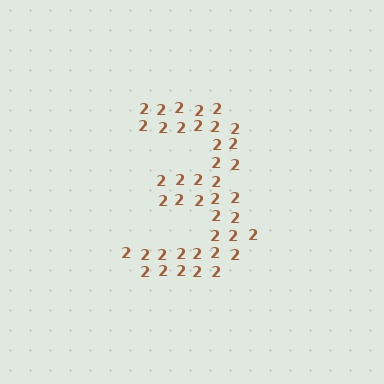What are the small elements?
The small elements are digit 2's.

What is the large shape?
The large shape is the digit 3.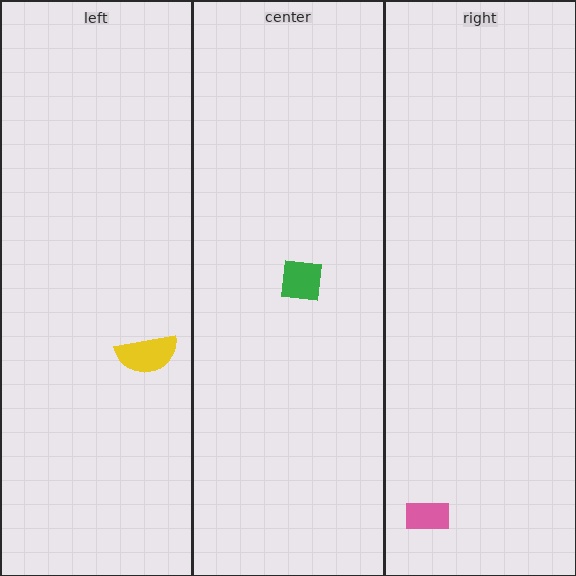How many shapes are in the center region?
1.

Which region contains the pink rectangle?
The right region.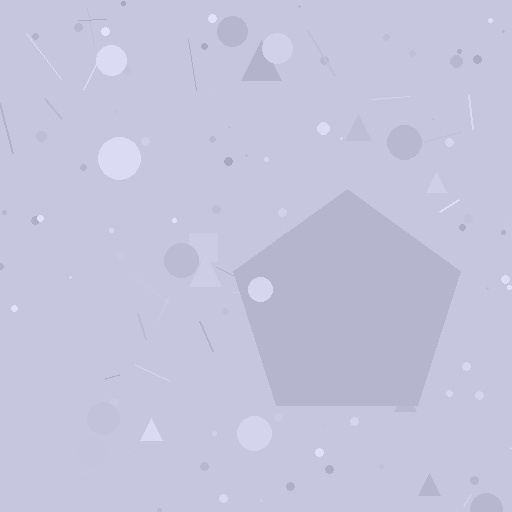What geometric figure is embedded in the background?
A pentagon is embedded in the background.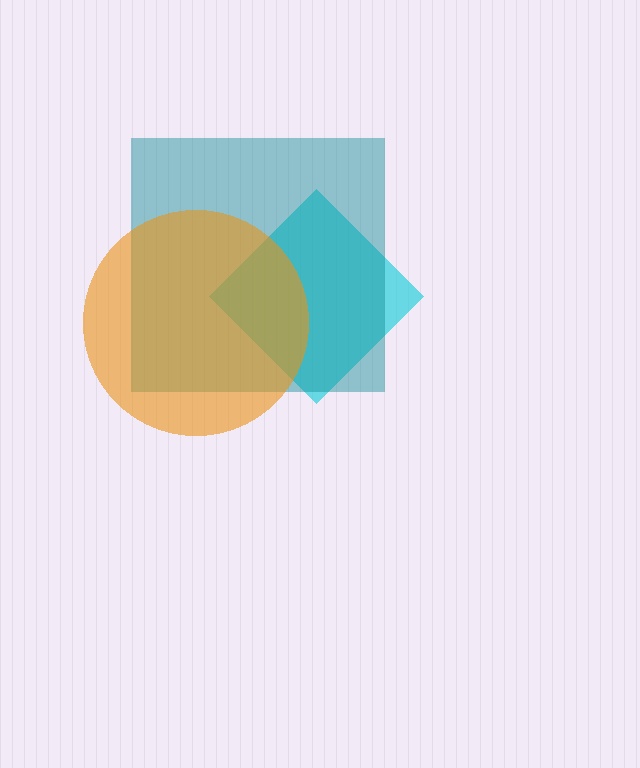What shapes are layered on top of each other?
The layered shapes are: a cyan diamond, a teal square, an orange circle.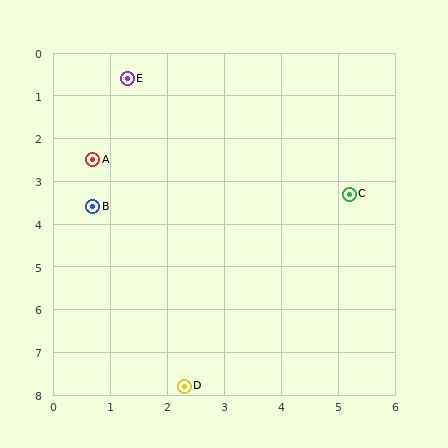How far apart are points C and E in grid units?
Points C and E are about 4.7 grid units apart.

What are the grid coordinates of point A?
Point A is at approximately (0.7, 2.5).